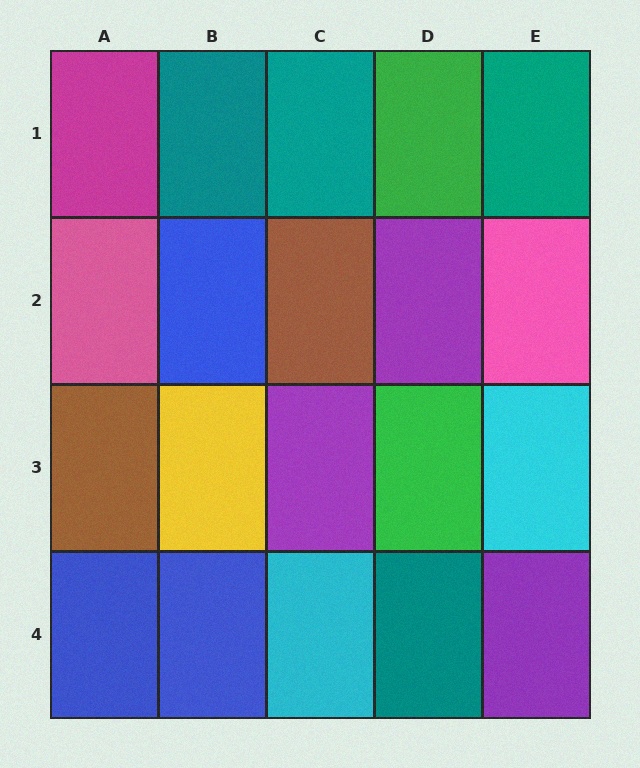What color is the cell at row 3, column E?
Cyan.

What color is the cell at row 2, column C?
Brown.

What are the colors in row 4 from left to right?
Blue, blue, cyan, teal, purple.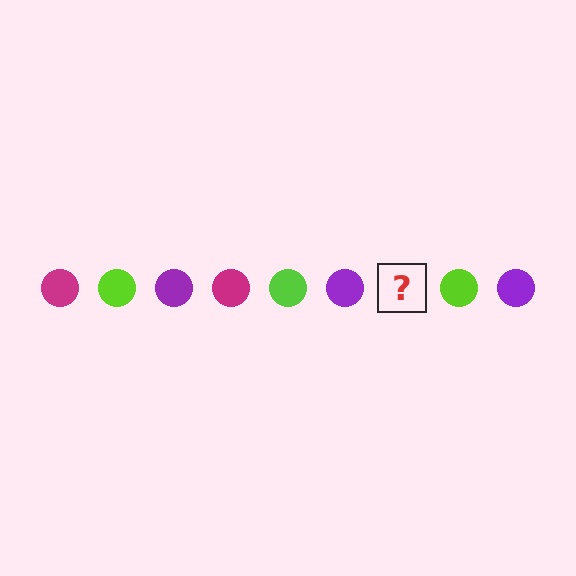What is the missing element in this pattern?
The missing element is a magenta circle.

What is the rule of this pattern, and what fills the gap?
The rule is that the pattern cycles through magenta, lime, purple circles. The gap should be filled with a magenta circle.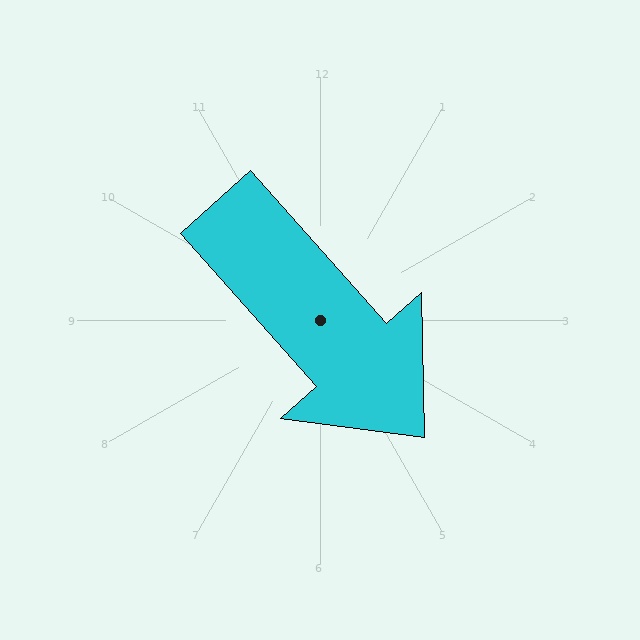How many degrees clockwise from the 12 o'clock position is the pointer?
Approximately 138 degrees.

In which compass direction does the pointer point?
Southeast.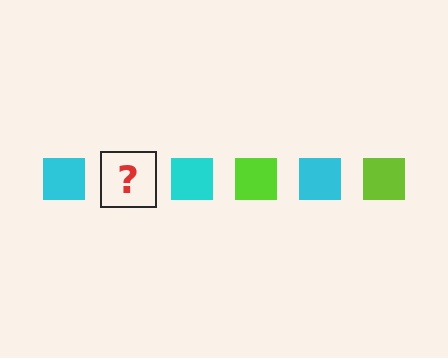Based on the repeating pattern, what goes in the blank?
The blank should be a lime square.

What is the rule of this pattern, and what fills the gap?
The rule is that the pattern cycles through cyan, lime squares. The gap should be filled with a lime square.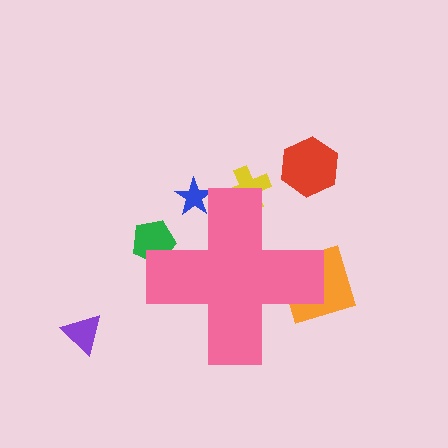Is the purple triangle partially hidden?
No, the purple triangle is fully visible.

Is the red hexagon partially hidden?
No, the red hexagon is fully visible.